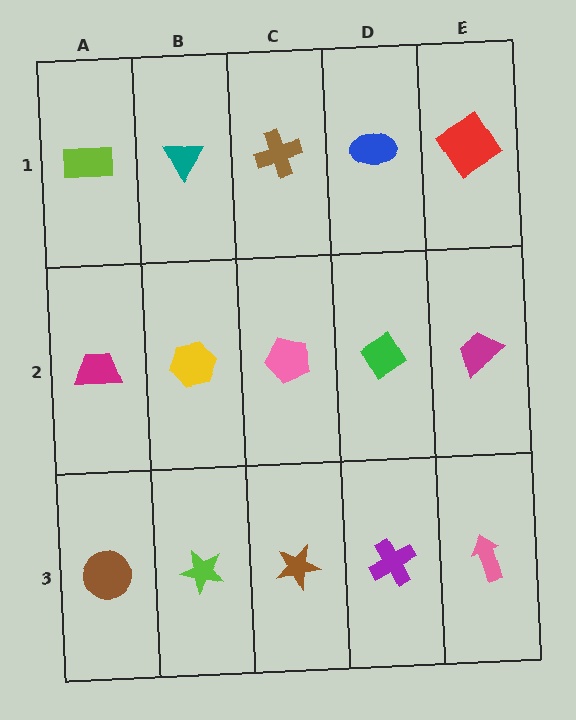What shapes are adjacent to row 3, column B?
A yellow hexagon (row 2, column B), a brown circle (row 3, column A), a brown star (row 3, column C).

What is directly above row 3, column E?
A magenta trapezoid.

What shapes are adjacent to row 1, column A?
A magenta trapezoid (row 2, column A), a teal triangle (row 1, column B).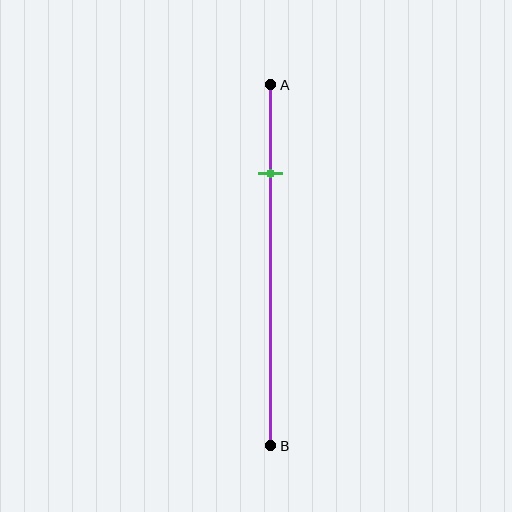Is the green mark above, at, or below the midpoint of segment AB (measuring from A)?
The green mark is above the midpoint of segment AB.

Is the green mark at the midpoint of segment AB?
No, the mark is at about 25% from A, not at the 50% midpoint.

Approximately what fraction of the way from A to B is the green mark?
The green mark is approximately 25% of the way from A to B.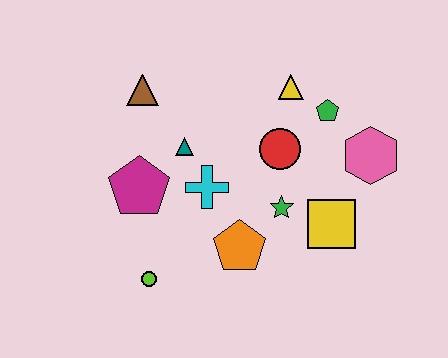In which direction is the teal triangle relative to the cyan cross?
The teal triangle is above the cyan cross.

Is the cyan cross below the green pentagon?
Yes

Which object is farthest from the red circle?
The lime circle is farthest from the red circle.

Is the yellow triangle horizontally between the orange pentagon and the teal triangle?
No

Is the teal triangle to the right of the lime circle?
Yes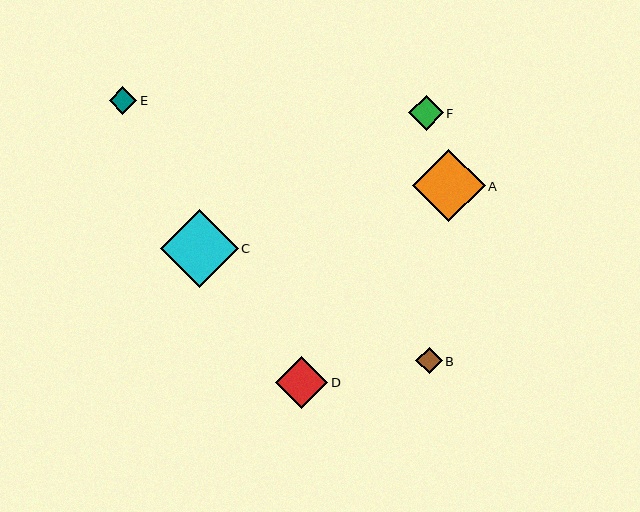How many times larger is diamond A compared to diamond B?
Diamond A is approximately 2.8 times the size of diamond B.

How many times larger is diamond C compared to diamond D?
Diamond C is approximately 1.5 times the size of diamond D.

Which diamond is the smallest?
Diamond B is the smallest with a size of approximately 26 pixels.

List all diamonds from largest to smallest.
From largest to smallest: C, A, D, F, E, B.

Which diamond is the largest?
Diamond C is the largest with a size of approximately 78 pixels.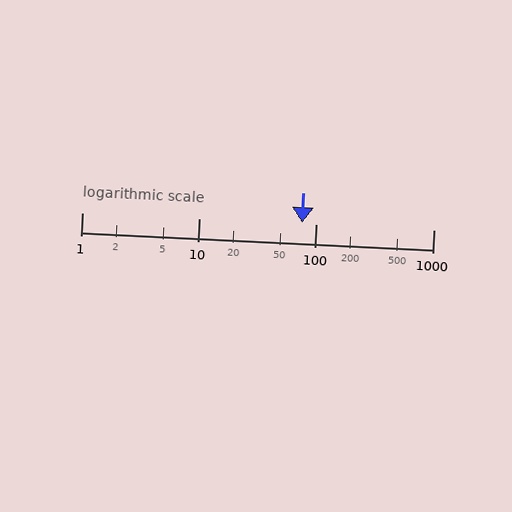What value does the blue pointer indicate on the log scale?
The pointer indicates approximately 76.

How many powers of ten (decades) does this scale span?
The scale spans 3 decades, from 1 to 1000.